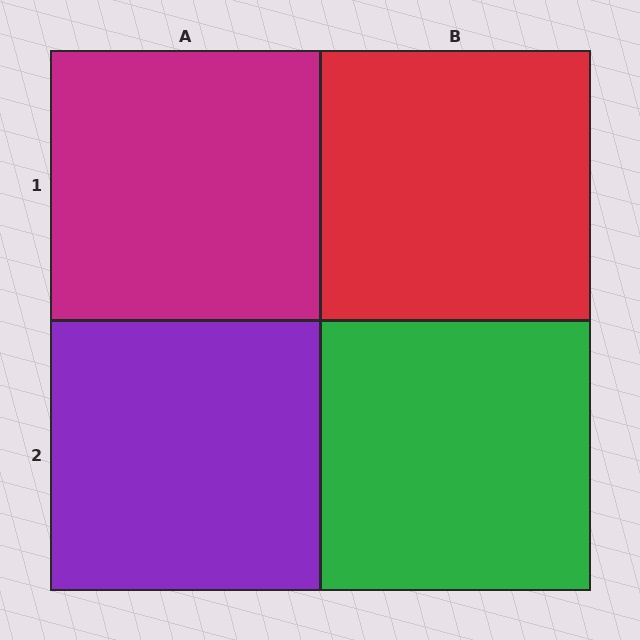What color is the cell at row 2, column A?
Purple.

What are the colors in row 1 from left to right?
Magenta, red.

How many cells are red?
1 cell is red.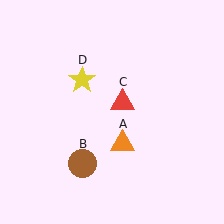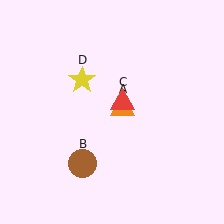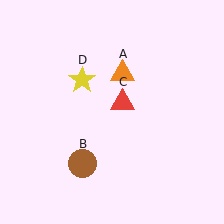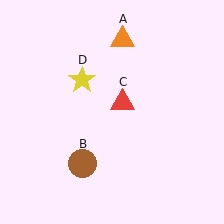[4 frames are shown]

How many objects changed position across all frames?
1 object changed position: orange triangle (object A).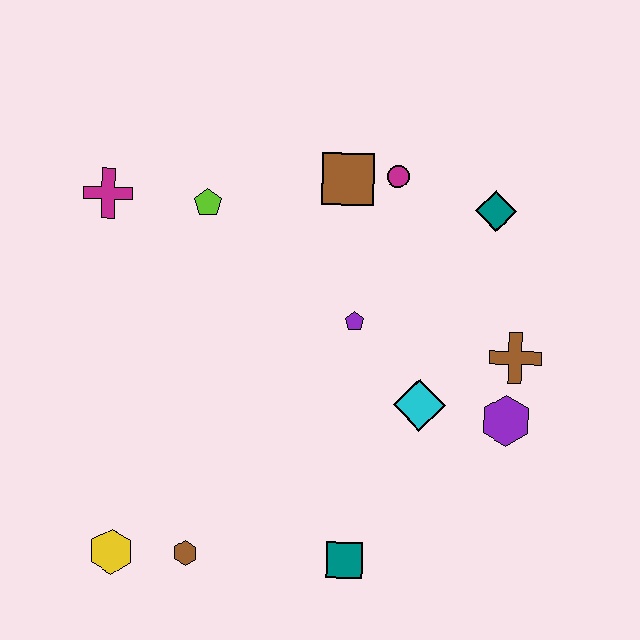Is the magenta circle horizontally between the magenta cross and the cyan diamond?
Yes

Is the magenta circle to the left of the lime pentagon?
No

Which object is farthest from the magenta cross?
The purple hexagon is farthest from the magenta cross.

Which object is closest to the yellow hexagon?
The brown hexagon is closest to the yellow hexagon.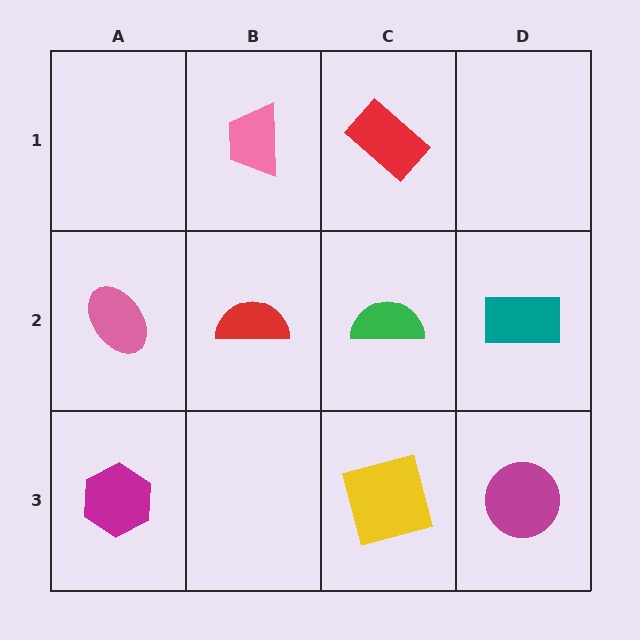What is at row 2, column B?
A red semicircle.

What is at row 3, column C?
A yellow square.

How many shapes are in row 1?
2 shapes.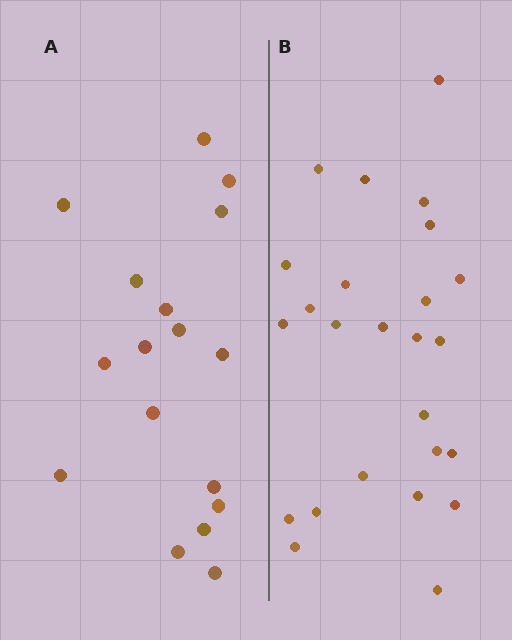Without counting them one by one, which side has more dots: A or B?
Region B (the right region) has more dots.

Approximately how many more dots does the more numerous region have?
Region B has roughly 8 or so more dots than region A.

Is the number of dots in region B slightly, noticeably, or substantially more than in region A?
Region B has substantially more. The ratio is roughly 1.5 to 1.